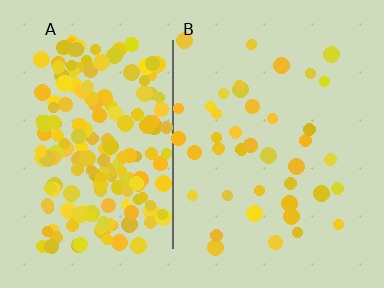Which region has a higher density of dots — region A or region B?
A (the left).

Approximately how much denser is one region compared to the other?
Approximately 4.9× — region A over region B.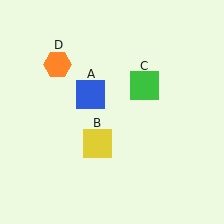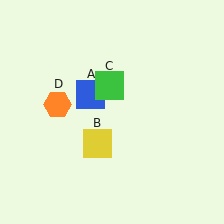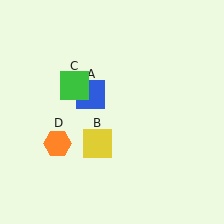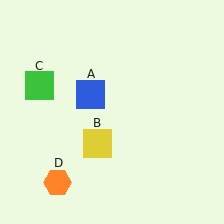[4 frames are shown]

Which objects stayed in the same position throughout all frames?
Blue square (object A) and yellow square (object B) remained stationary.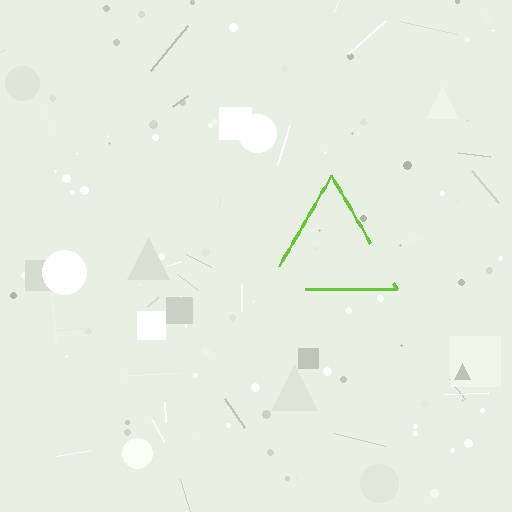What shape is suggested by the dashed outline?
The dashed outline suggests a triangle.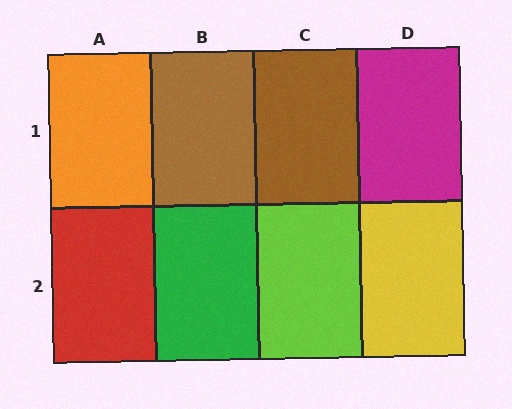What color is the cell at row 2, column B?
Green.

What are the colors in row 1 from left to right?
Orange, brown, brown, magenta.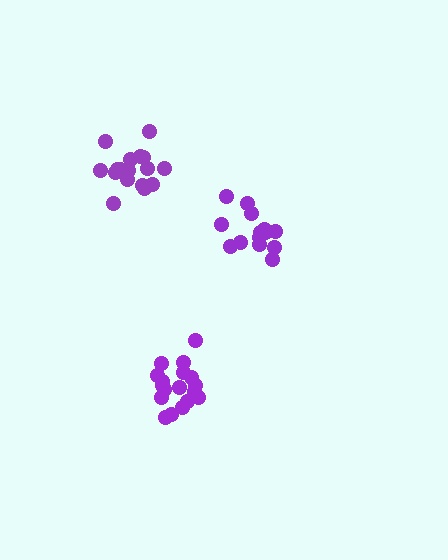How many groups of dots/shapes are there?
There are 3 groups.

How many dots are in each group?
Group 1: 17 dots, Group 2: 18 dots, Group 3: 14 dots (49 total).